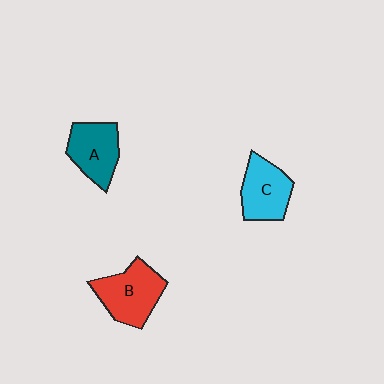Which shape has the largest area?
Shape B (red).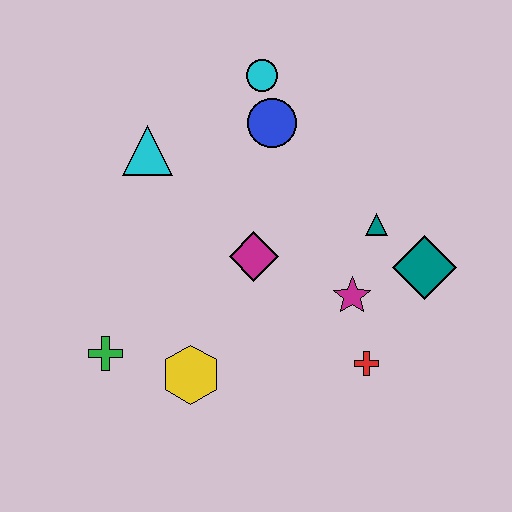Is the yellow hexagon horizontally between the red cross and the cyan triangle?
Yes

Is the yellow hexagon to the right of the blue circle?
No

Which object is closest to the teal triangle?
The teal diamond is closest to the teal triangle.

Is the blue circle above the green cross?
Yes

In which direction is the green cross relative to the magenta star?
The green cross is to the left of the magenta star.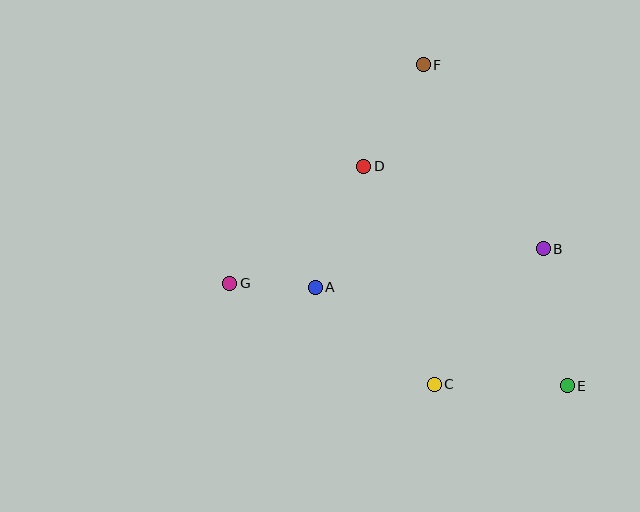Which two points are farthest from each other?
Points E and G are farthest from each other.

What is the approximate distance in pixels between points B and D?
The distance between B and D is approximately 197 pixels.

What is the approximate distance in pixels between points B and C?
The distance between B and C is approximately 174 pixels.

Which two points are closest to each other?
Points A and G are closest to each other.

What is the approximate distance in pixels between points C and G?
The distance between C and G is approximately 228 pixels.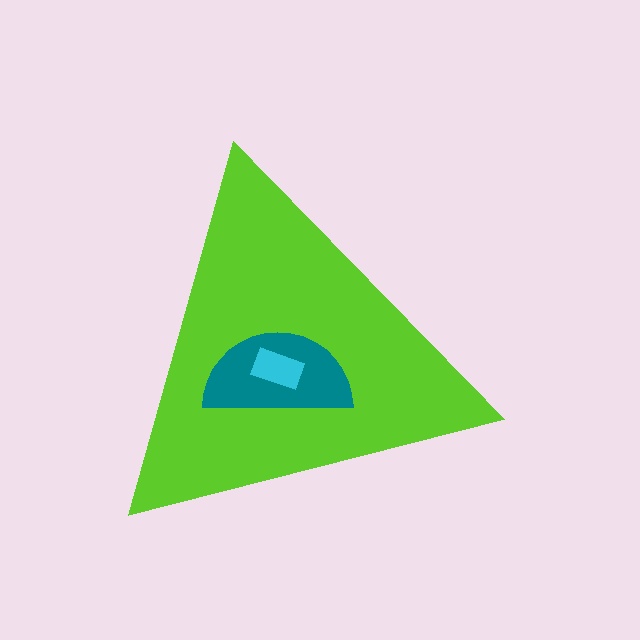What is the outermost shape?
The lime triangle.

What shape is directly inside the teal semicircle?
The cyan rectangle.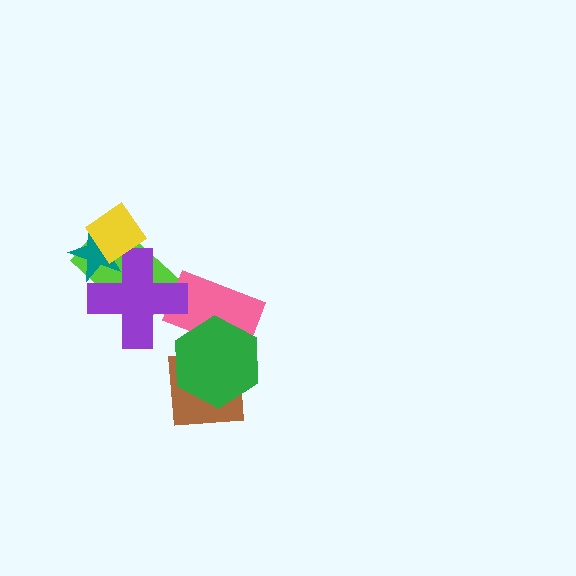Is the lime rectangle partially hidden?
Yes, it is partially covered by another shape.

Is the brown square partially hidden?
Yes, it is partially covered by another shape.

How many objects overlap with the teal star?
3 objects overlap with the teal star.